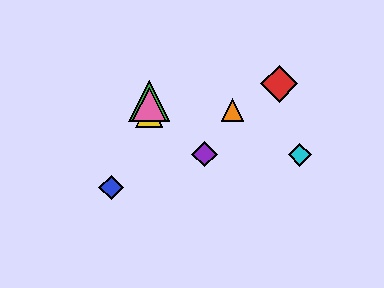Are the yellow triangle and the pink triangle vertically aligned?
Yes, both are at x≈149.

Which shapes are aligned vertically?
The green triangle, the yellow triangle, the pink triangle are aligned vertically.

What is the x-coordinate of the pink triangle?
The pink triangle is at x≈149.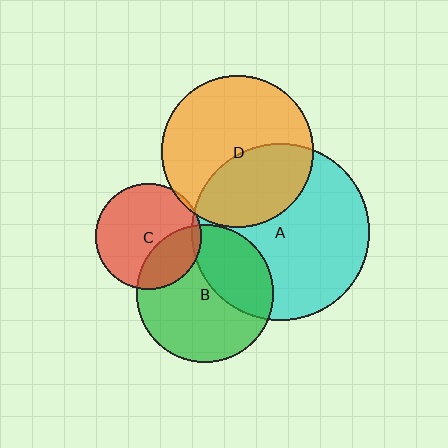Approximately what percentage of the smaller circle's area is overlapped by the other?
Approximately 5%.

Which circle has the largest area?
Circle A (cyan).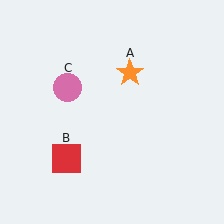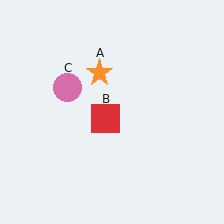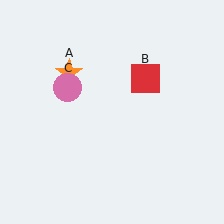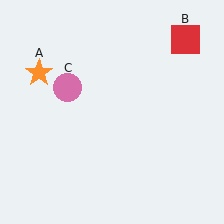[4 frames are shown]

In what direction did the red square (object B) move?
The red square (object B) moved up and to the right.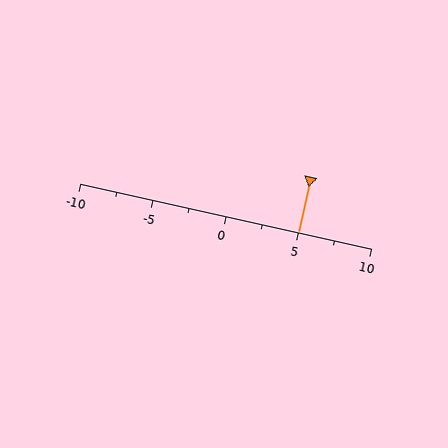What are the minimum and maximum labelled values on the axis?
The axis runs from -10 to 10.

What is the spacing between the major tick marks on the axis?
The major ticks are spaced 5 apart.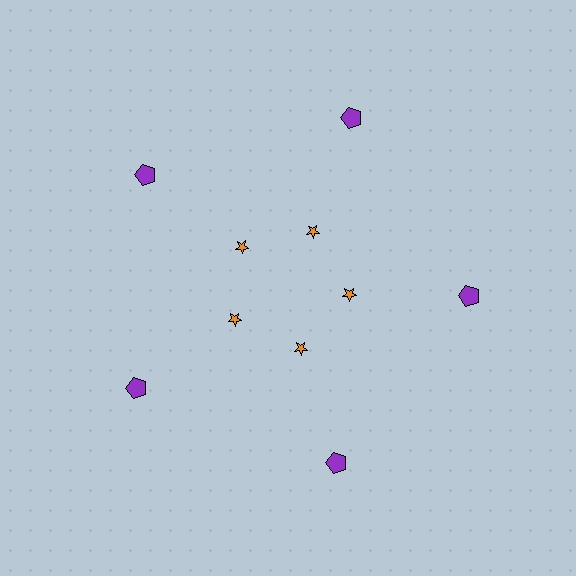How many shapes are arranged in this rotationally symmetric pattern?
There are 10 shapes, arranged in 5 groups of 2.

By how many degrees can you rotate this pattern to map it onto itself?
The pattern maps onto itself every 72 degrees of rotation.